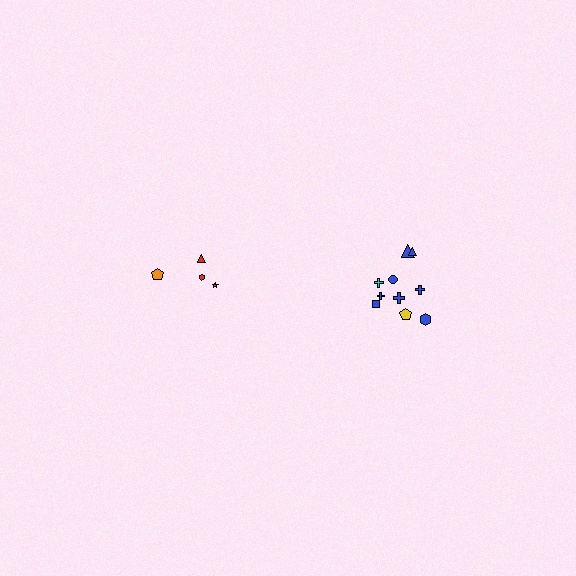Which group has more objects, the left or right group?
The right group.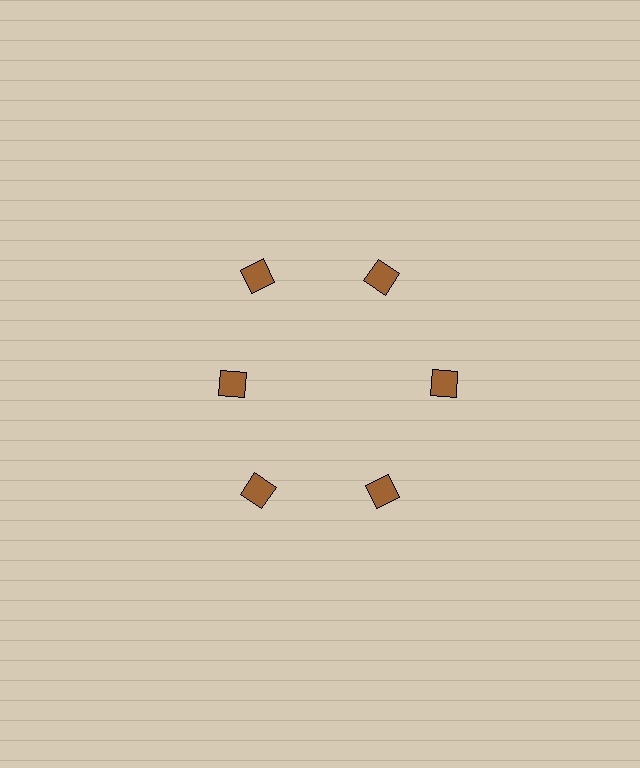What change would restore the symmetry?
The symmetry would be restored by moving it outward, back onto the ring so that all 6 squares sit at equal angles and equal distance from the center.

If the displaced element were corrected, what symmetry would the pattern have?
It would have 6-fold rotational symmetry — the pattern would map onto itself every 60 degrees.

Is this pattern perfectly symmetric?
No. The 6 brown squares are arranged in a ring, but one element near the 9 o'clock position is pulled inward toward the center, breaking the 6-fold rotational symmetry.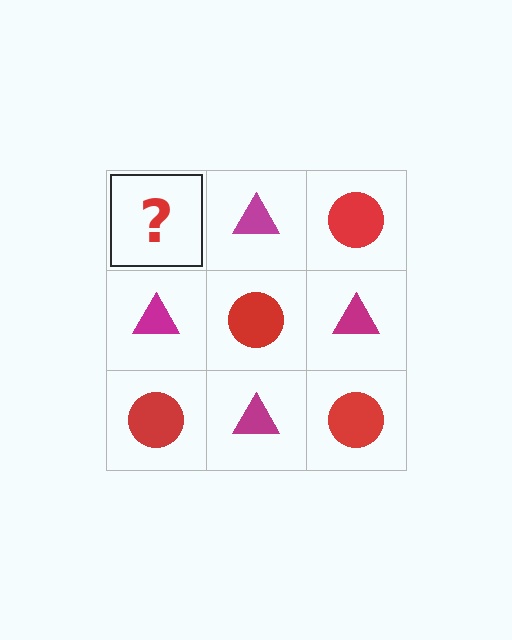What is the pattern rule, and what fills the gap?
The rule is that it alternates red circle and magenta triangle in a checkerboard pattern. The gap should be filled with a red circle.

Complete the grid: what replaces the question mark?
The question mark should be replaced with a red circle.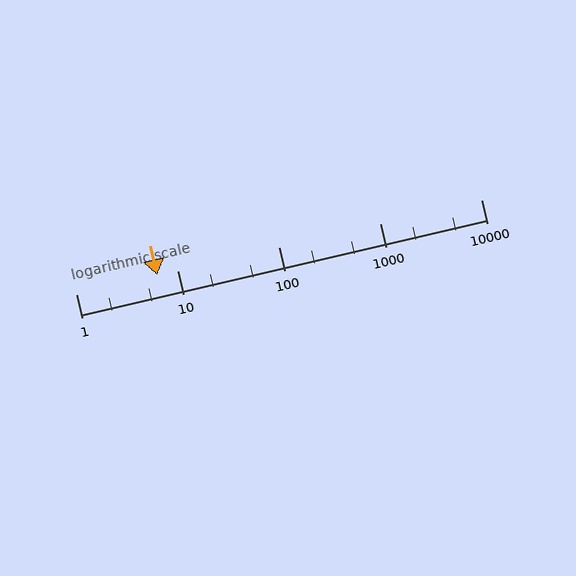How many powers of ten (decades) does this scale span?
The scale spans 4 decades, from 1 to 10000.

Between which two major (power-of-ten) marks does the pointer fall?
The pointer is between 1 and 10.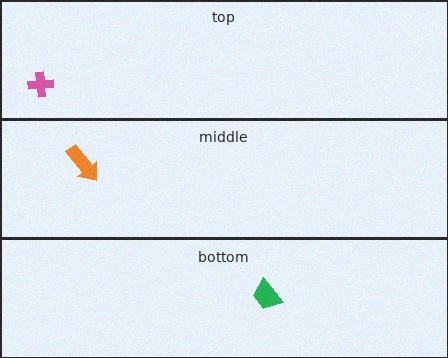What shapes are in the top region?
The pink cross.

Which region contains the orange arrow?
The middle region.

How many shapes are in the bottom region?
1.